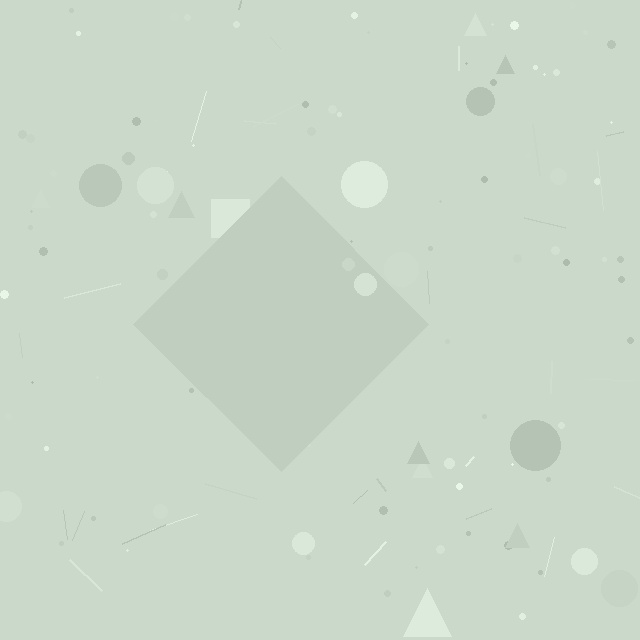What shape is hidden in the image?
A diamond is hidden in the image.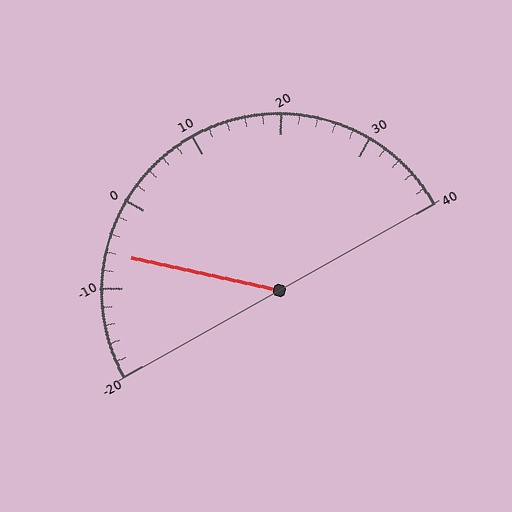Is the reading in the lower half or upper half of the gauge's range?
The reading is in the lower half of the range (-20 to 40).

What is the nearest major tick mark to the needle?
The nearest major tick mark is -10.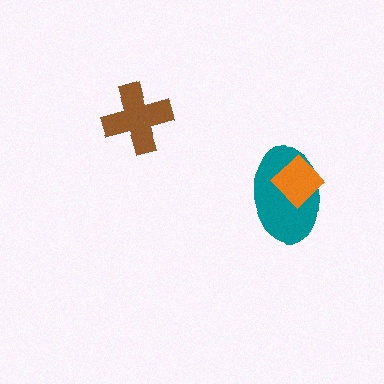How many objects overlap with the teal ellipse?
1 object overlaps with the teal ellipse.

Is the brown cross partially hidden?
No, no other shape covers it.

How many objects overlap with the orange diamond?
1 object overlaps with the orange diamond.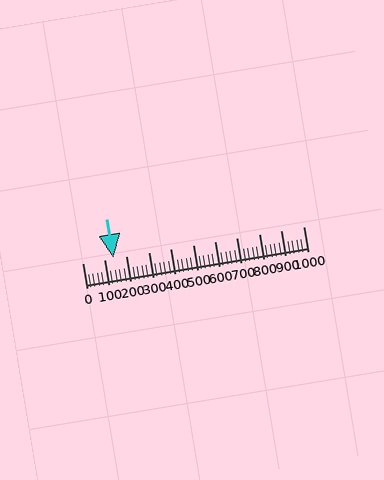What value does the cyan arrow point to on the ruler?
The cyan arrow points to approximately 140.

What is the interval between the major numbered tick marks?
The major tick marks are spaced 100 units apart.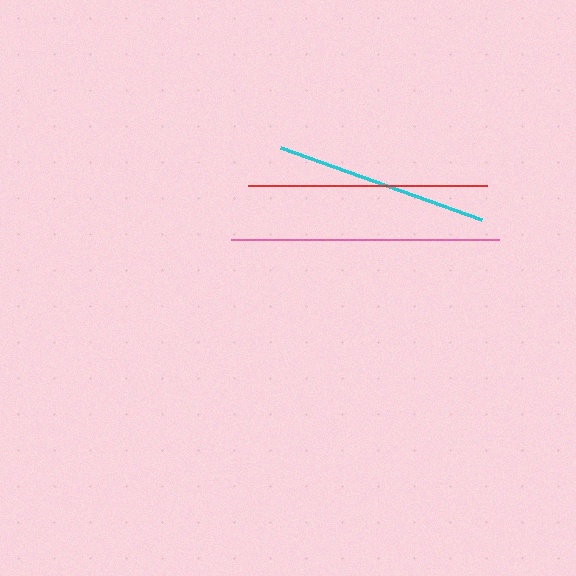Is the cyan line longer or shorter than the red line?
The red line is longer than the cyan line.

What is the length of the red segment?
The red segment is approximately 239 pixels long.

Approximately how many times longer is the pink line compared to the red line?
The pink line is approximately 1.1 times the length of the red line.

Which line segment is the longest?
The pink line is the longest at approximately 268 pixels.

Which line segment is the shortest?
The cyan line is the shortest at approximately 214 pixels.